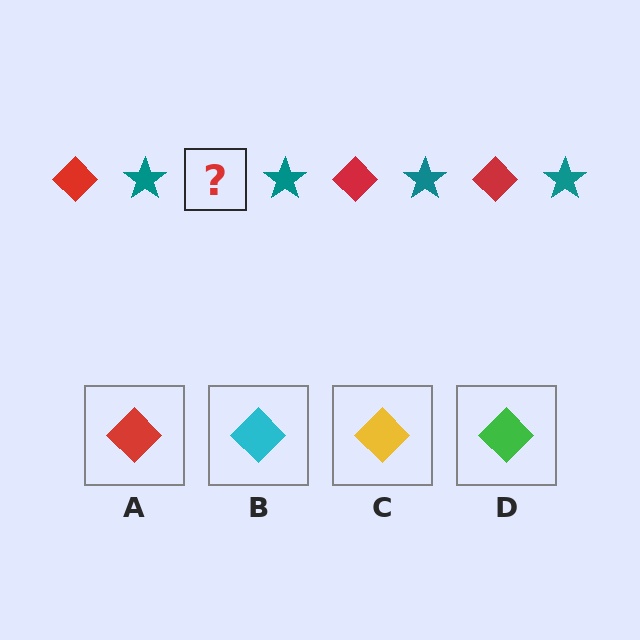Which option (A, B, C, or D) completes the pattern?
A.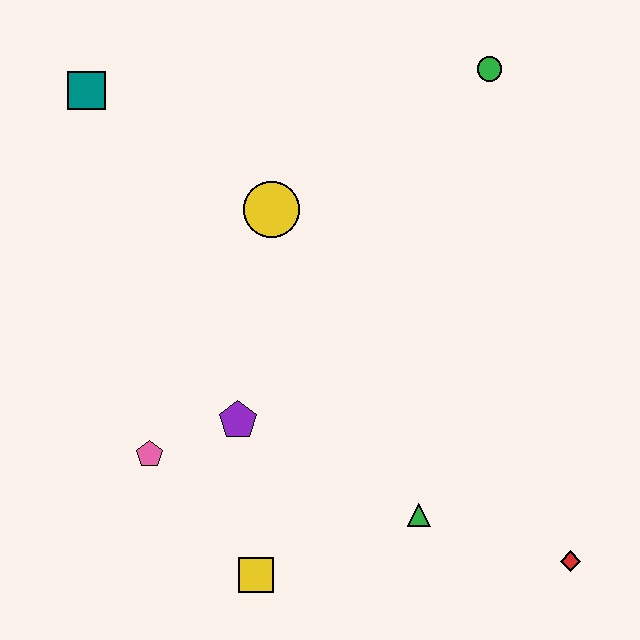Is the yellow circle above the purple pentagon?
Yes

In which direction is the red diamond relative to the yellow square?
The red diamond is to the right of the yellow square.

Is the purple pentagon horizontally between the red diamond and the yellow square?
No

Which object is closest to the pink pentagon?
The purple pentagon is closest to the pink pentagon.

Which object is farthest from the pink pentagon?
The green circle is farthest from the pink pentagon.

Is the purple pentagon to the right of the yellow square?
No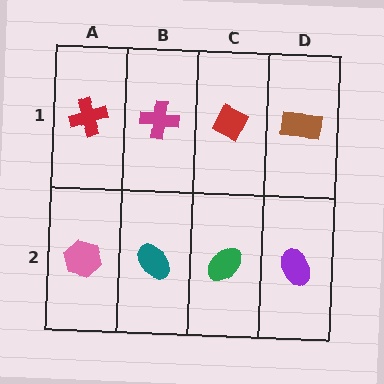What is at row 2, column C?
A green ellipse.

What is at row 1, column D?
A brown rectangle.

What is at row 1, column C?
A red diamond.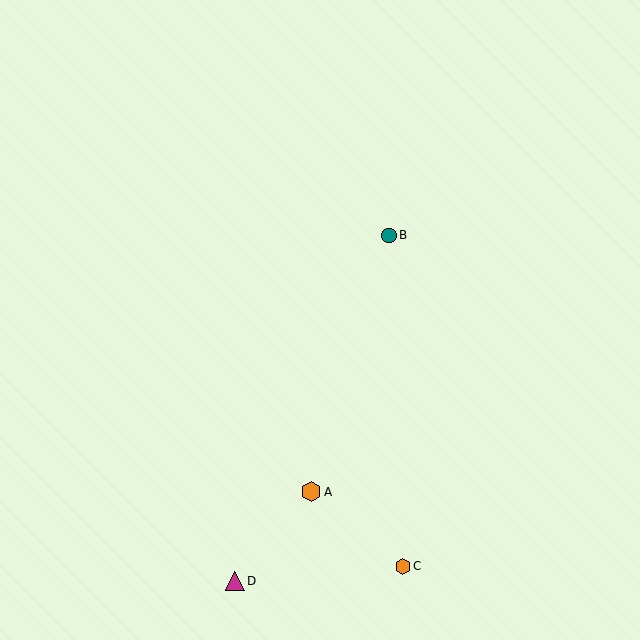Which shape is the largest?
The orange hexagon (labeled A) is the largest.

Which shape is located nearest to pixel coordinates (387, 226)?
The teal circle (labeled B) at (389, 235) is nearest to that location.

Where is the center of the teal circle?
The center of the teal circle is at (389, 235).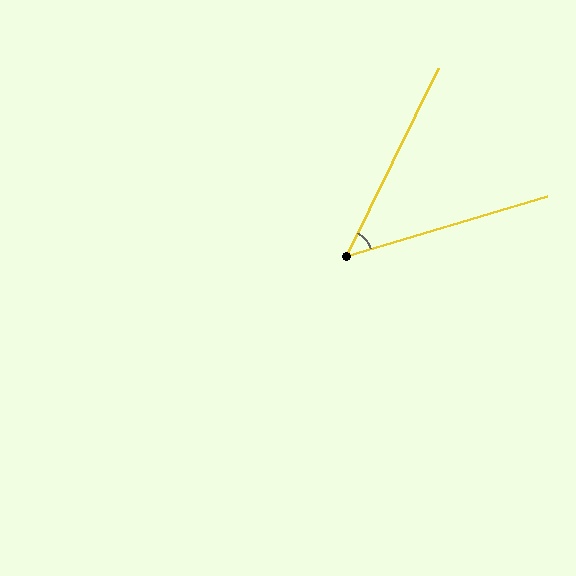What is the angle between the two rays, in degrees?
Approximately 47 degrees.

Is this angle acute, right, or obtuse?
It is acute.